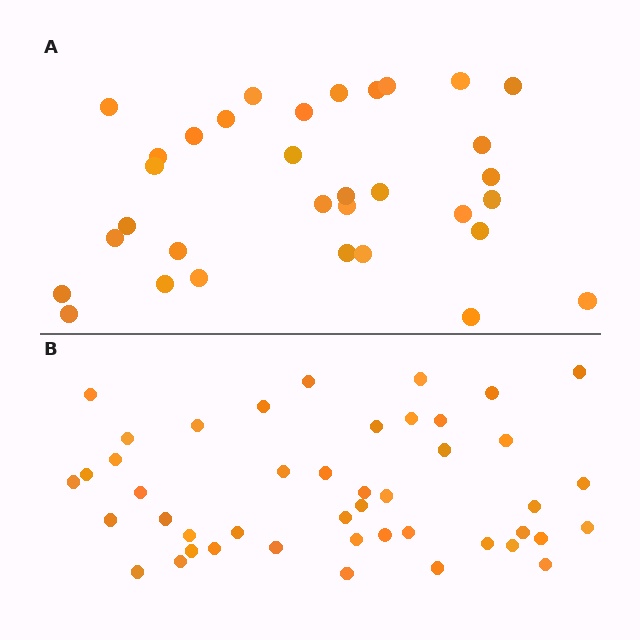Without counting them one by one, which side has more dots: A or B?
Region B (the bottom region) has more dots.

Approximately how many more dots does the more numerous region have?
Region B has roughly 12 or so more dots than region A.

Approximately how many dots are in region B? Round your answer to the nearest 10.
About 40 dots. (The exact count is 45, which rounds to 40.)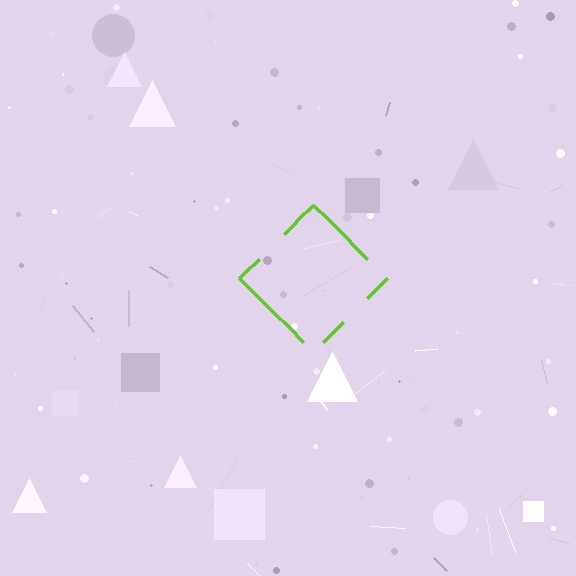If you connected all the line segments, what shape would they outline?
They would outline a diamond.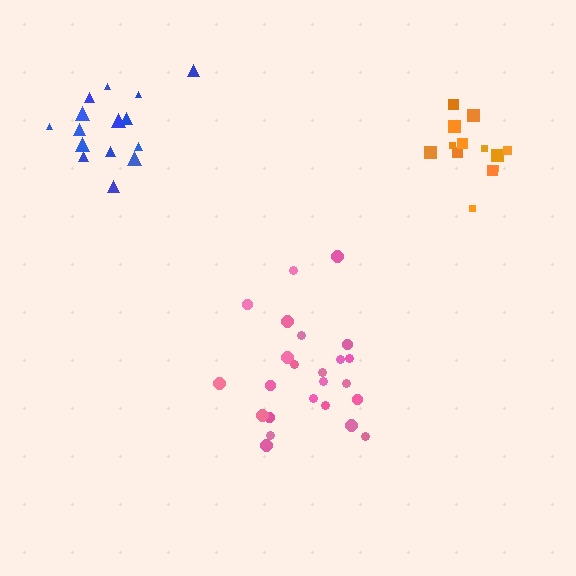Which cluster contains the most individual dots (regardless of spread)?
Pink (24).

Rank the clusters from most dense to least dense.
orange, blue, pink.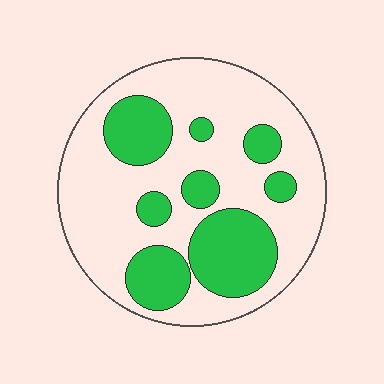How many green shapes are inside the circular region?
8.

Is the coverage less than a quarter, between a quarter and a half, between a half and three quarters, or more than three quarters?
Between a quarter and a half.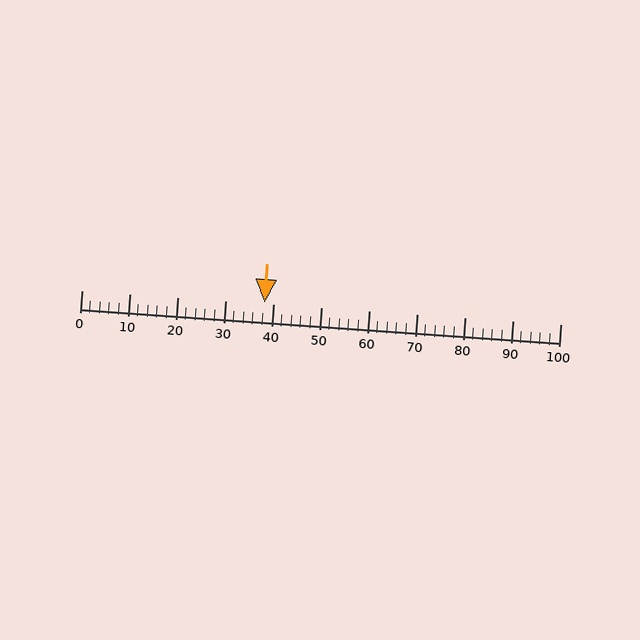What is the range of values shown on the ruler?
The ruler shows values from 0 to 100.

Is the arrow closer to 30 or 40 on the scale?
The arrow is closer to 40.